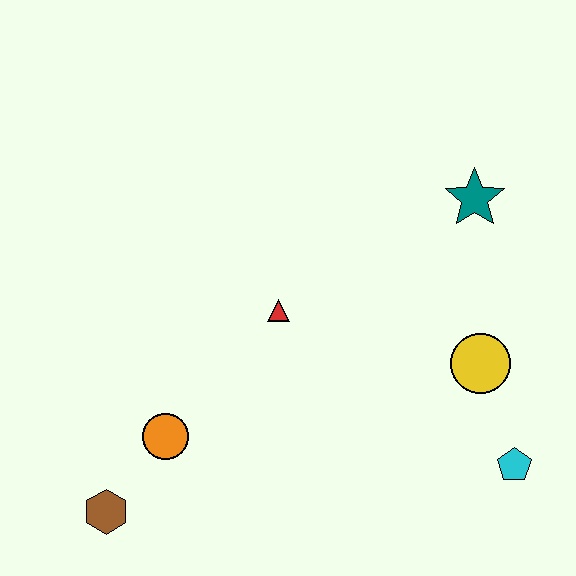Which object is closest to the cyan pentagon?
The yellow circle is closest to the cyan pentagon.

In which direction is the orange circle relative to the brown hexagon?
The orange circle is above the brown hexagon.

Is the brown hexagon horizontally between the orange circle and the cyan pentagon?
No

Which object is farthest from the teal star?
The brown hexagon is farthest from the teal star.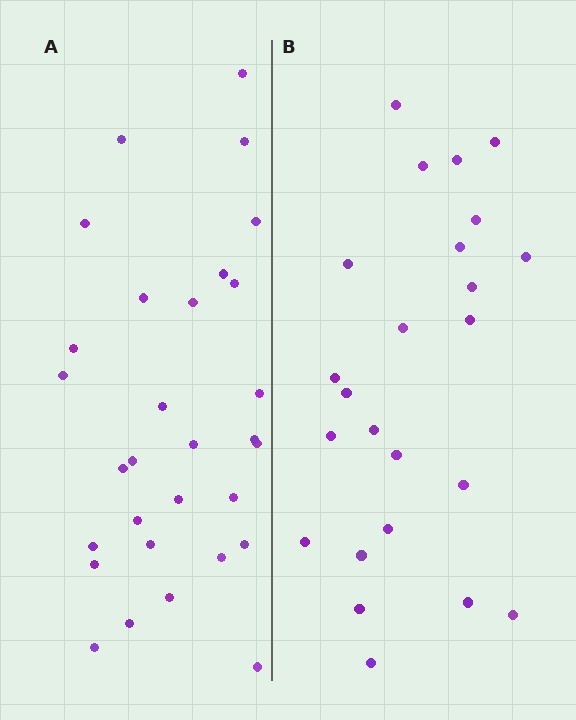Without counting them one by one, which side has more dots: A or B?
Region A (the left region) has more dots.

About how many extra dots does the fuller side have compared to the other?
Region A has about 6 more dots than region B.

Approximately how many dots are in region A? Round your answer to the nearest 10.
About 30 dots.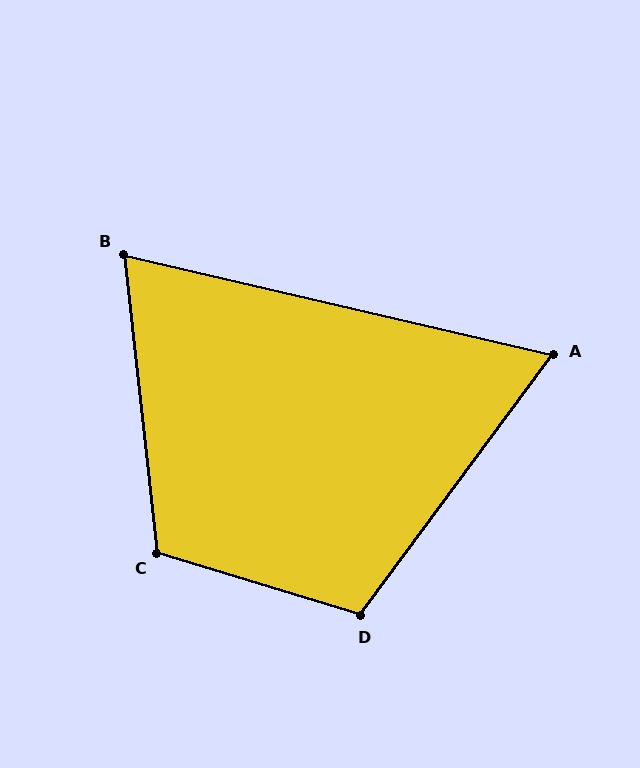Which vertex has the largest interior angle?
C, at approximately 113 degrees.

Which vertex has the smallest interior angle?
A, at approximately 67 degrees.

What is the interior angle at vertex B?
Approximately 71 degrees (acute).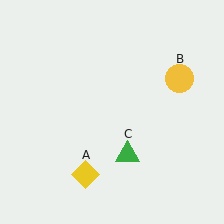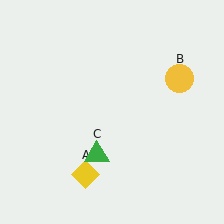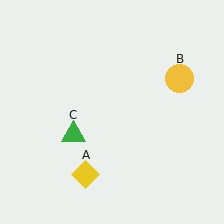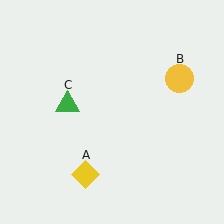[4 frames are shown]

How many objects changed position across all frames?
1 object changed position: green triangle (object C).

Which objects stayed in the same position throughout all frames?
Yellow diamond (object A) and yellow circle (object B) remained stationary.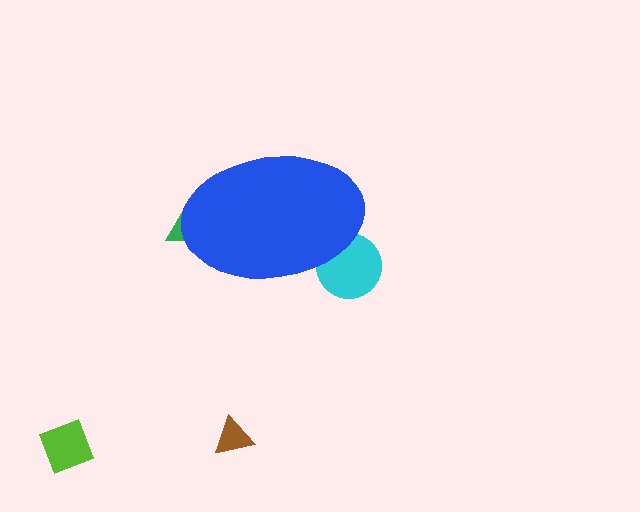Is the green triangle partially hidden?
Yes, the green triangle is partially hidden behind the blue ellipse.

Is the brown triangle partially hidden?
No, the brown triangle is fully visible.